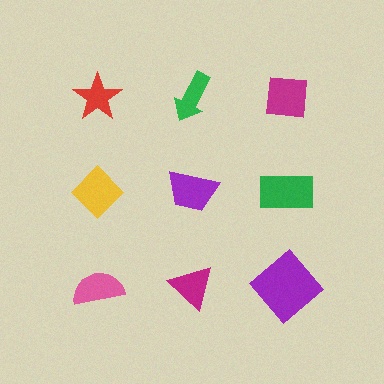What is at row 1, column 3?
A magenta square.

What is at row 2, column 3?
A green rectangle.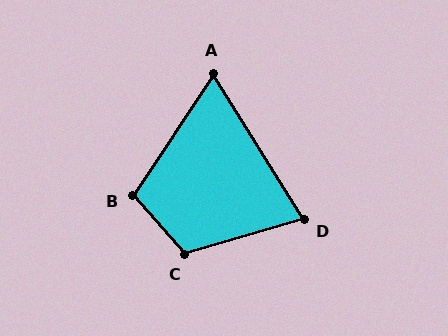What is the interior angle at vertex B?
Approximately 106 degrees (obtuse).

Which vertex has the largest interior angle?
C, at approximately 115 degrees.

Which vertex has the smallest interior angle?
A, at approximately 65 degrees.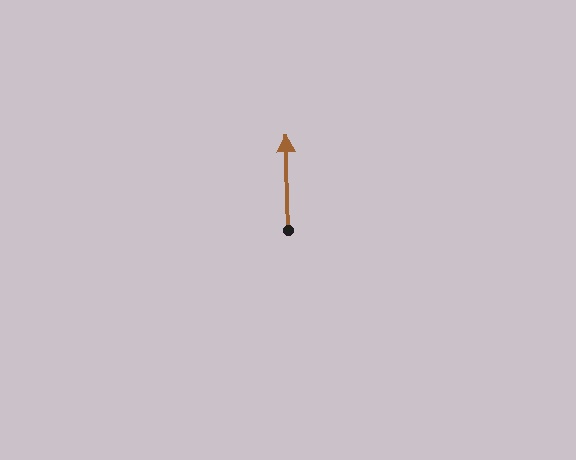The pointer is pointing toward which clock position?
Roughly 12 o'clock.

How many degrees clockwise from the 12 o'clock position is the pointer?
Approximately 358 degrees.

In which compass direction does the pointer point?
North.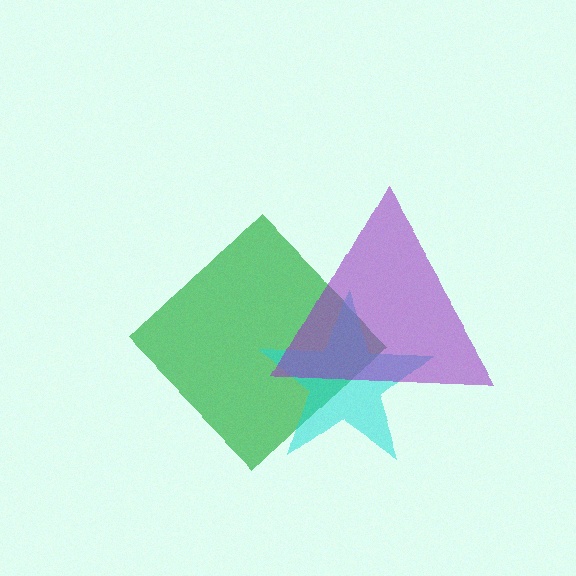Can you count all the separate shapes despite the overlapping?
Yes, there are 3 separate shapes.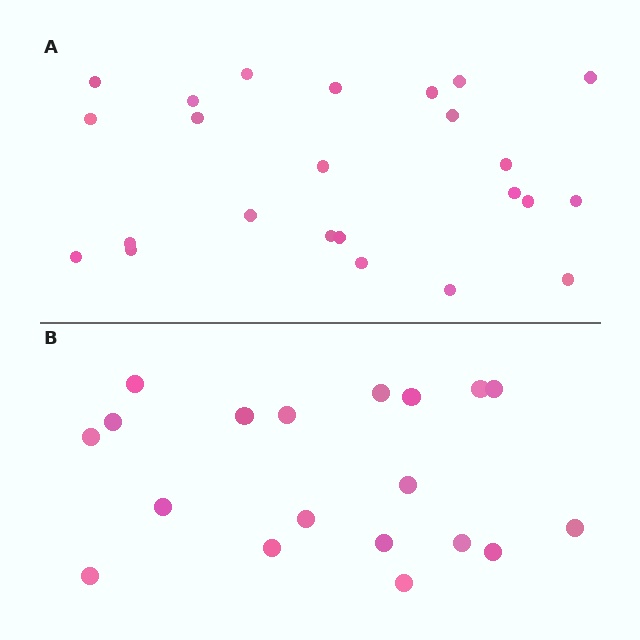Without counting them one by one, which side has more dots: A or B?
Region A (the top region) has more dots.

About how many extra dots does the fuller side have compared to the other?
Region A has about 5 more dots than region B.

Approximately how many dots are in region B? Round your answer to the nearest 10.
About 20 dots. (The exact count is 19, which rounds to 20.)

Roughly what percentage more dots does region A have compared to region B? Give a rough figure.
About 25% more.